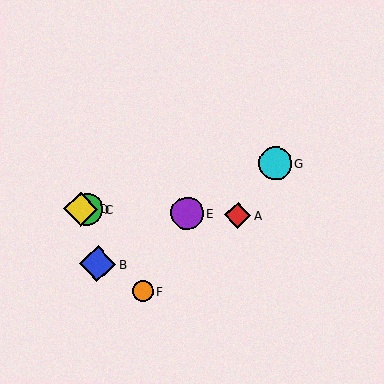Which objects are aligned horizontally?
Objects A, C, D, E are aligned horizontally.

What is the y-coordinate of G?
Object G is at y≈163.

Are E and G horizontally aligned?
No, E is at y≈213 and G is at y≈163.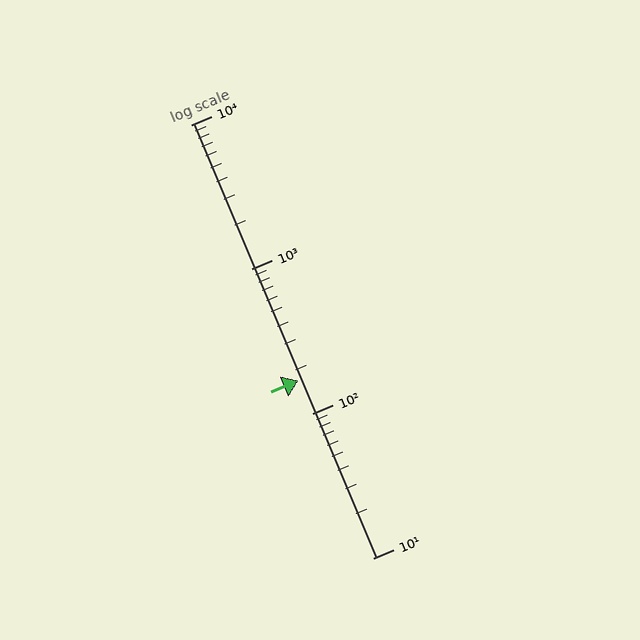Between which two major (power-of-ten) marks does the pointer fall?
The pointer is between 100 and 1000.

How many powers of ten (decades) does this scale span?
The scale spans 3 decades, from 10 to 10000.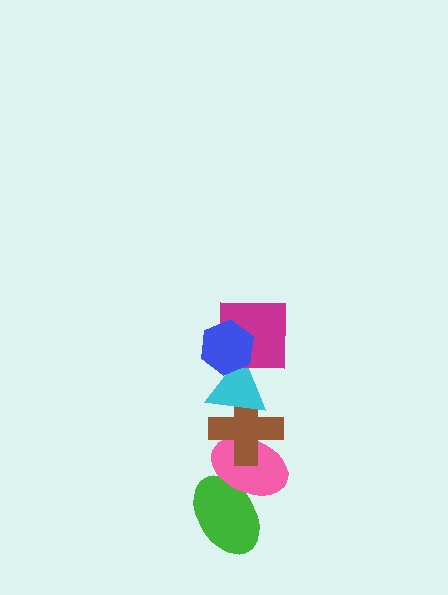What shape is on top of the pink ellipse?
The brown cross is on top of the pink ellipse.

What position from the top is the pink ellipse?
The pink ellipse is 5th from the top.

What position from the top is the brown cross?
The brown cross is 4th from the top.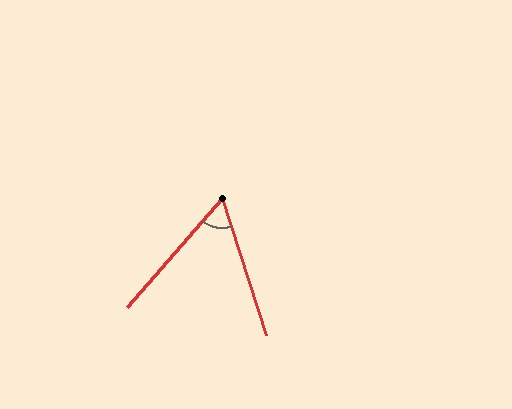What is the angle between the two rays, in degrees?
Approximately 59 degrees.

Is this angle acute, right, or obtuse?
It is acute.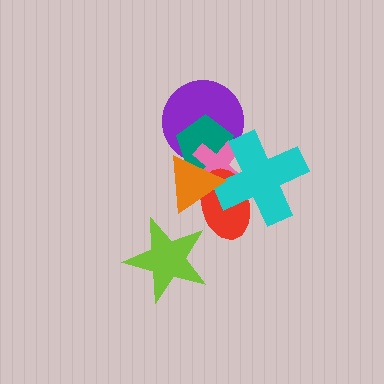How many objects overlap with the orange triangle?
5 objects overlap with the orange triangle.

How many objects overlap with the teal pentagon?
4 objects overlap with the teal pentagon.